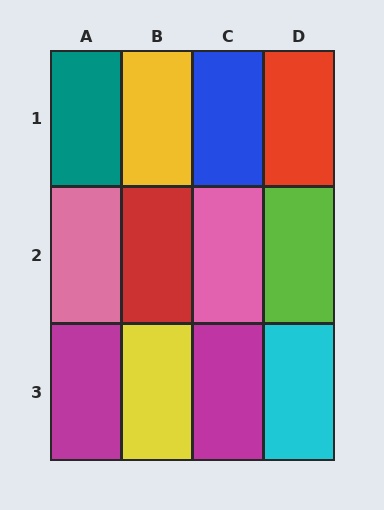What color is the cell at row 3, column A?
Magenta.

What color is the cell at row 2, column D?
Lime.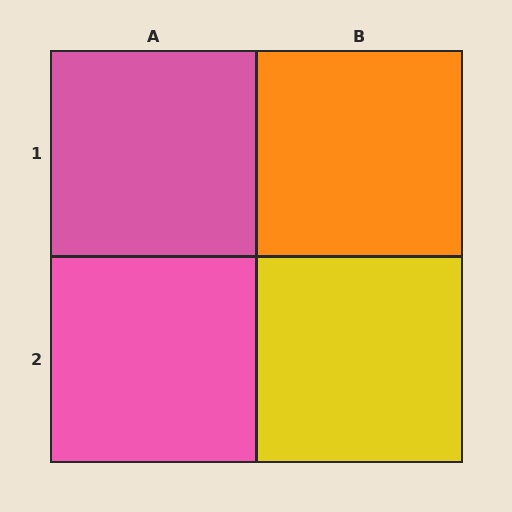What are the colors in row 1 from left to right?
Pink, orange.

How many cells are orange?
1 cell is orange.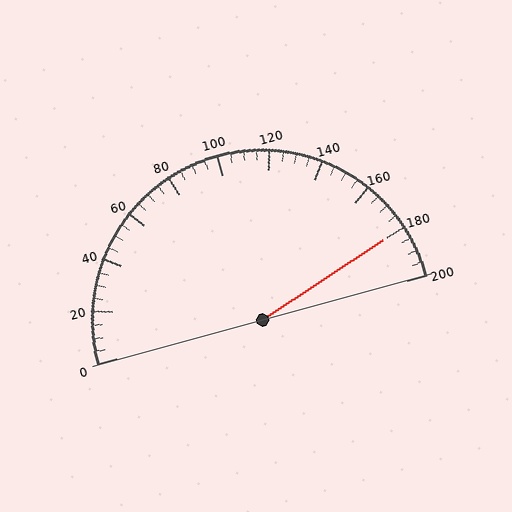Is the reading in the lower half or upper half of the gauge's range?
The reading is in the upper half of the range (0 to 200).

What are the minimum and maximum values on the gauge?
The gauge ranges from 0 to 200.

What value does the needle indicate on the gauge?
The needle indicates approximately 180.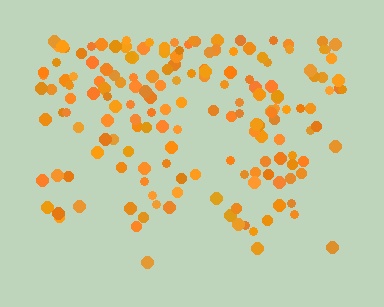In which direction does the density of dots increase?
From bottom to top, with the top side densest.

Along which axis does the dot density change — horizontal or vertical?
Vertical.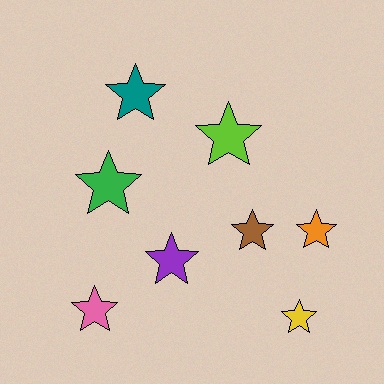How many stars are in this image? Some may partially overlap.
There are 8 stars.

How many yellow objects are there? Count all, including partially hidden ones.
There is 1 yellow object.